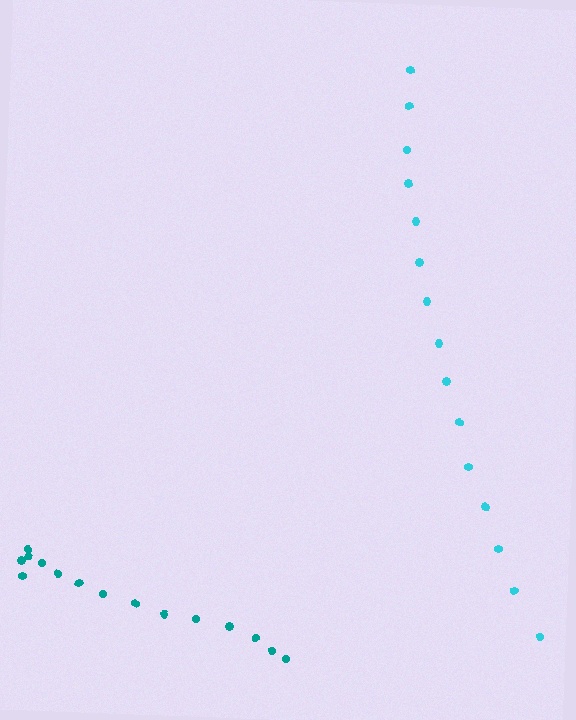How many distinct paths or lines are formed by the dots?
There are 2 distinct paths.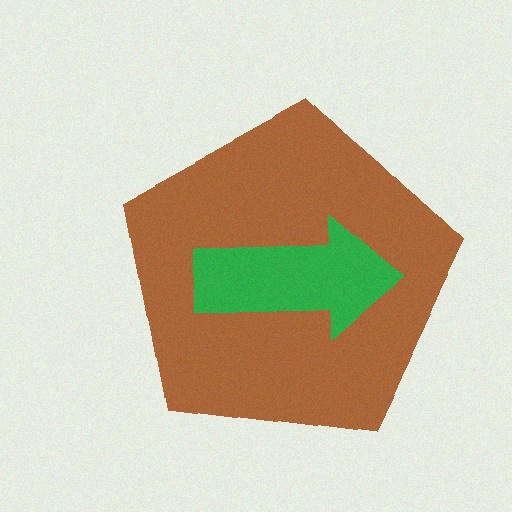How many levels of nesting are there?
2.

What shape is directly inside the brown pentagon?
The green arrow.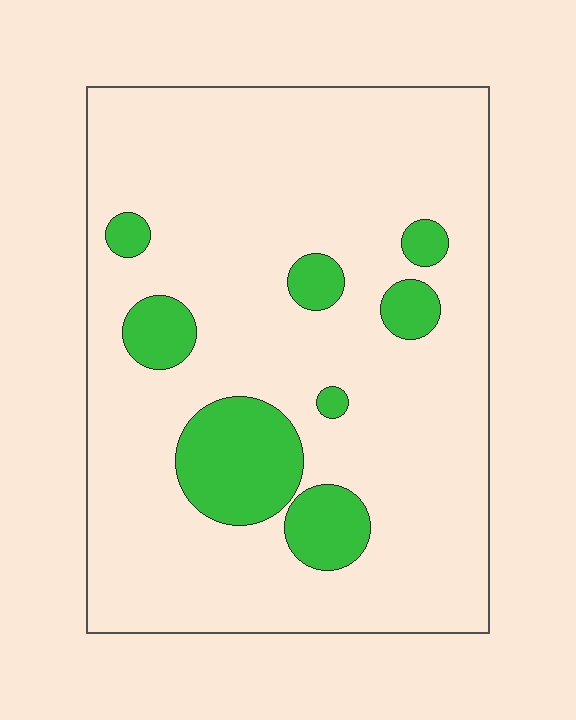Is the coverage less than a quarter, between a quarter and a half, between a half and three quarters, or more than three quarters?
Less than a quarter.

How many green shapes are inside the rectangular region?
8.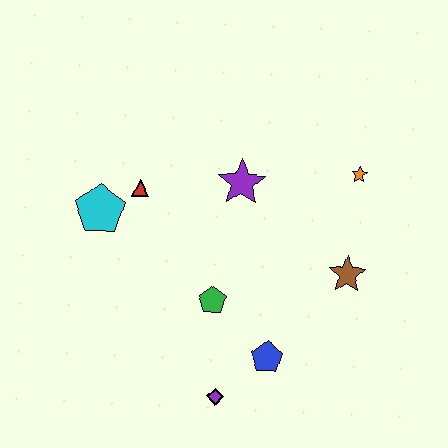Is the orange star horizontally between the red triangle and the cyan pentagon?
No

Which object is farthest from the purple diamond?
The orange star is farthest from the purple diamond.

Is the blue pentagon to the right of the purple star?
Yes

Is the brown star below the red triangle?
Yes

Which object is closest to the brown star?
The orange star is closest to the brown star.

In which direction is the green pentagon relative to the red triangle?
The green pentagon is below the red triangle.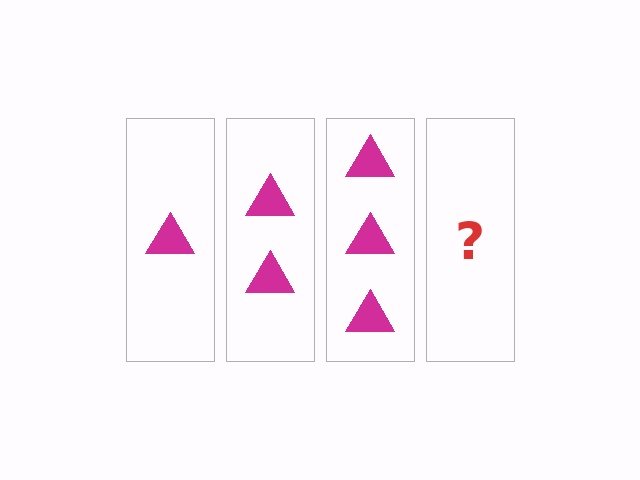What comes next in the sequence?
The next element should be 4 triangles.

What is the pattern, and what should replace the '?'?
The pattern is that each step adds one more triangle. The '?' should be 4 triangles.